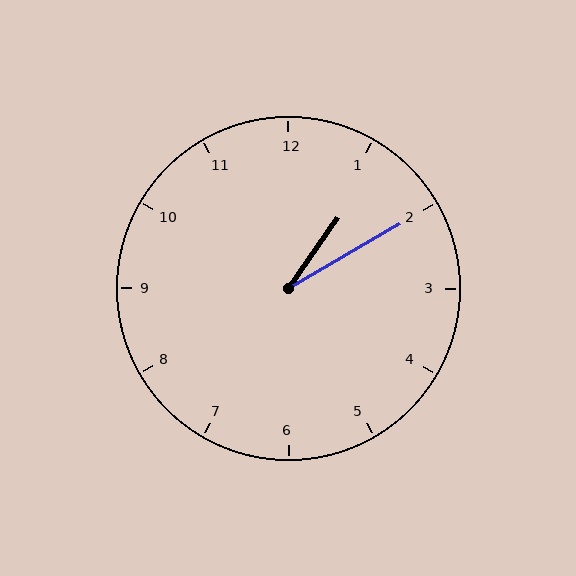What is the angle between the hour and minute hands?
Approximately 25 degrees.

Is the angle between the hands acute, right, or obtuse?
It is acute.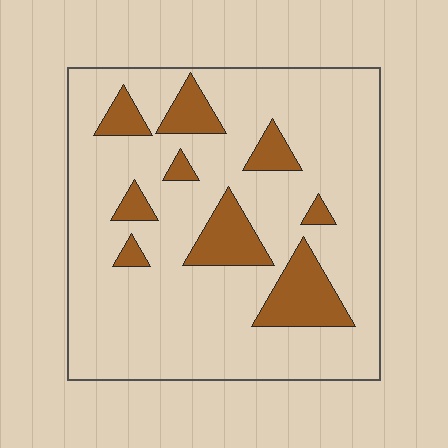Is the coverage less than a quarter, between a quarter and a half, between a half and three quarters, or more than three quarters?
Less than a quarter.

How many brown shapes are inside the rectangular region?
9.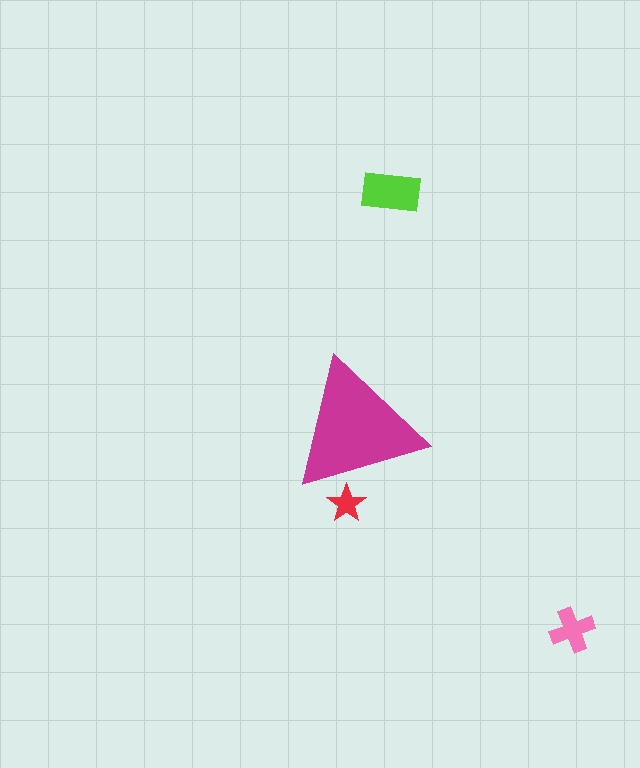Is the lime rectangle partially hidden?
No, the lime rectangle is fully visible.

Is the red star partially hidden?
Yes, the red star is partially hidden behind the magenta triangle.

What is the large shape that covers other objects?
A magenta triangle.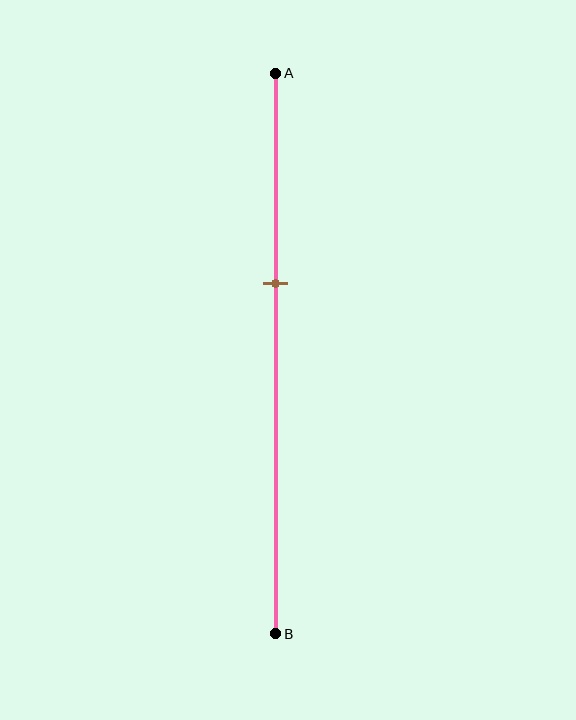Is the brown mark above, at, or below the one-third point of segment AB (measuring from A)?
The brown mark is below the one-third point of segment AB.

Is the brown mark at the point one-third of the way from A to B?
No, the mark is at about 35% from A, not at the 33% one-third point.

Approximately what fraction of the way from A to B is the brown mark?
The brown mark is approximately 35% of the way from A to B.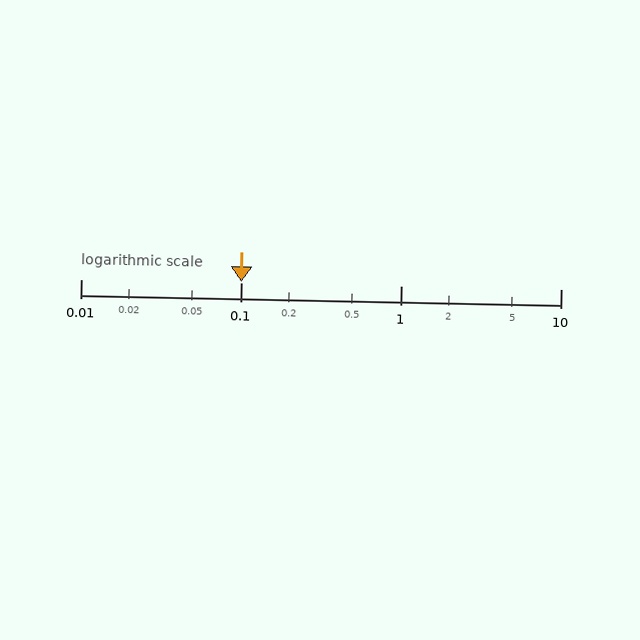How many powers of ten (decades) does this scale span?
The scale spans 3 decades, from 0.01 to 10.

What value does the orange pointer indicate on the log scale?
The pointer indicates approximately 0.1.